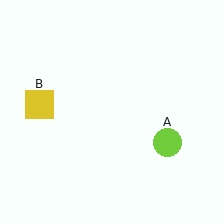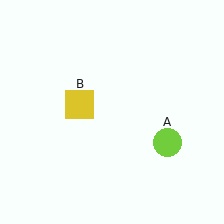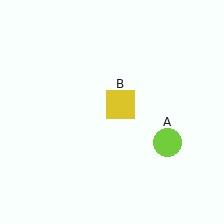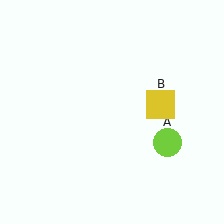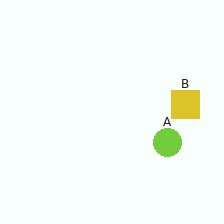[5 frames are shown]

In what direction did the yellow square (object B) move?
The yellow square (object B) moved right.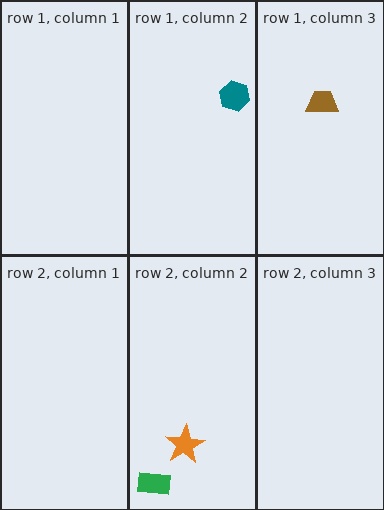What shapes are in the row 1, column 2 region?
The teal hexagon.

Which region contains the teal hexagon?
The row 1, column 2 region.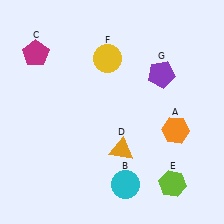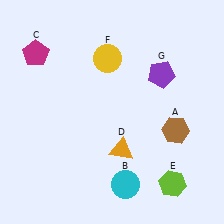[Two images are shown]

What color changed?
The hexagon (A) changed from orange in Image 1 to brown in Image 2.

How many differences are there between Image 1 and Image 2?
There is 1 difference between the two images.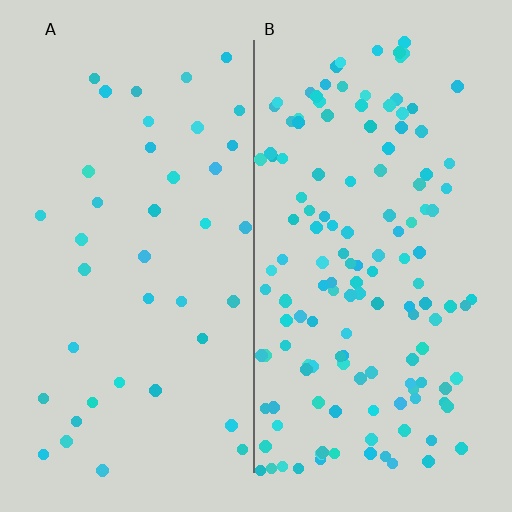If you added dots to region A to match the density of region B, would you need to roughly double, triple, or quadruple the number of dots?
Approximately quadruple.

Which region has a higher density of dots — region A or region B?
B (the right).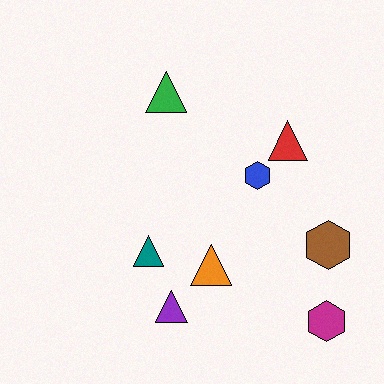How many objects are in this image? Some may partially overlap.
There are 8 objects.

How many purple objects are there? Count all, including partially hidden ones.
There is 1 purple object.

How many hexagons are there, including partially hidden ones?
There are 3 hexagons.